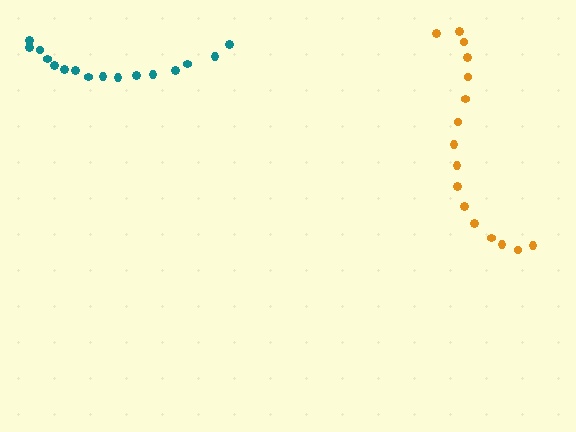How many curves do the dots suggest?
There are 2 distinct paths.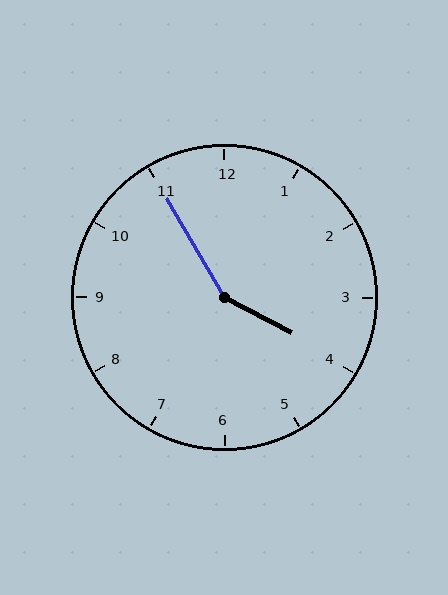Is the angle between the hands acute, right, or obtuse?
It is obtuse.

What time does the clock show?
3:55.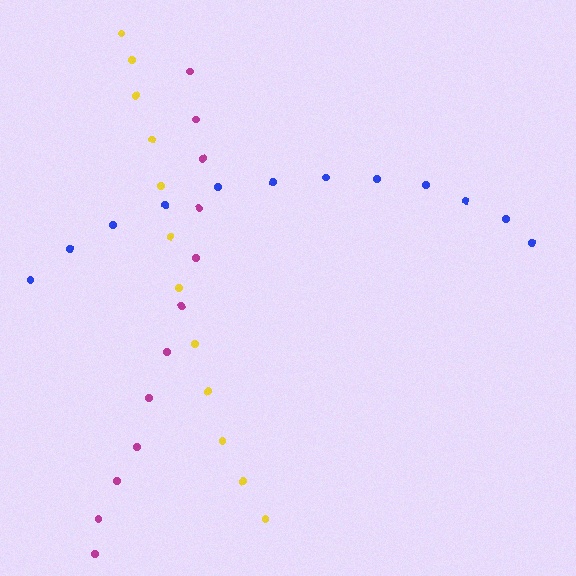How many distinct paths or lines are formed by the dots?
There are 3 distinct paths.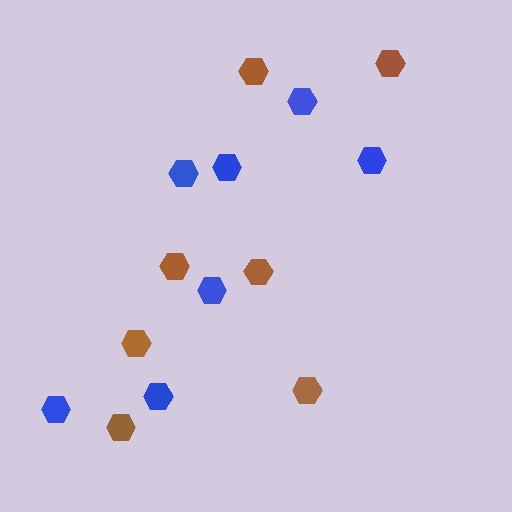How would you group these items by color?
There are 2 groups: one group of brown hexagons (7) and one group of blue hexagons (7).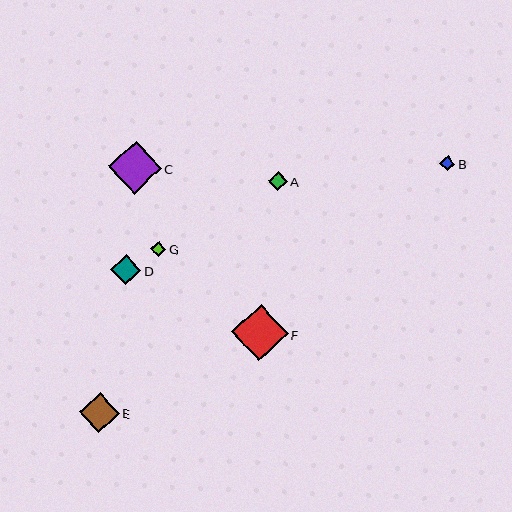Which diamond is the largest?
Diamond F is the largest with a size of approximately 57 pixels.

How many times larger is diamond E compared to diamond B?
Diamond E is approximately 2.6 times the size of diamond B.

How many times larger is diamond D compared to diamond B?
Diamond D is approximately 2.0 times the size of diamond B.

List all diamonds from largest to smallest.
From largest to smallest: F, C, E, D, A, B, G.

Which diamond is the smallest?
Diamond G is the smallest with a size of approximately 15 pixels.